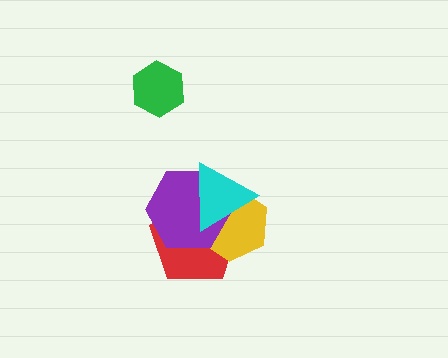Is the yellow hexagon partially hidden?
Yes, it is partially covered by another shape.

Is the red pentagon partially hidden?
Yes, it is partially covered by another shape.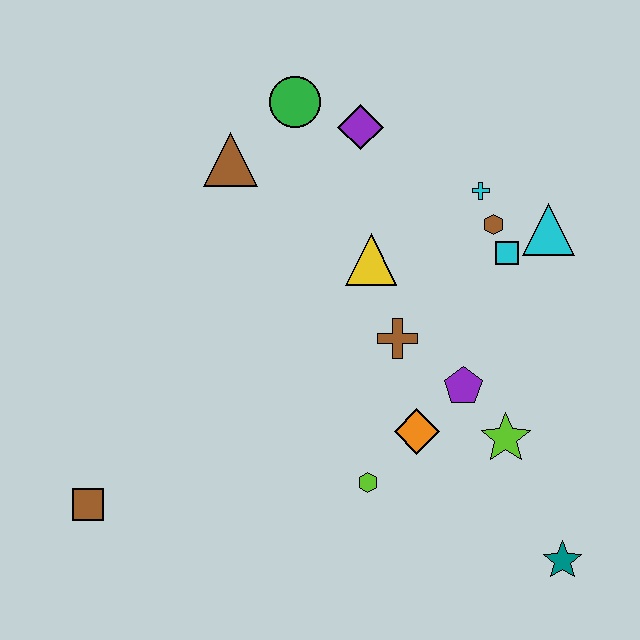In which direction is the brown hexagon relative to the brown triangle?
The brown hexagon is to the right of the brown triangle.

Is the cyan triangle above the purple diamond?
No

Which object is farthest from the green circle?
The teal star is farthest from the green circle.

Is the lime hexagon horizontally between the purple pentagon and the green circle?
Yes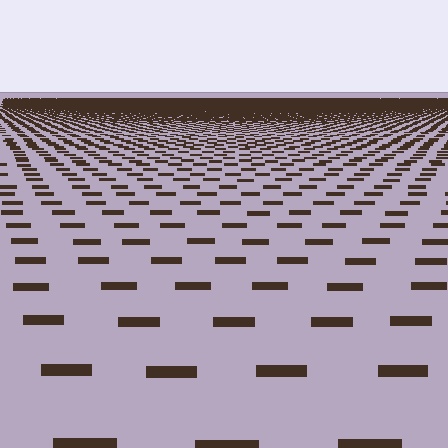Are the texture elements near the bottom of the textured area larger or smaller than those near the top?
Larger. Near the bottom, elements are closer to the viewer and appear at a bigger on-screen size.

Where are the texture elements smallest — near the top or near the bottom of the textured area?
Near the top.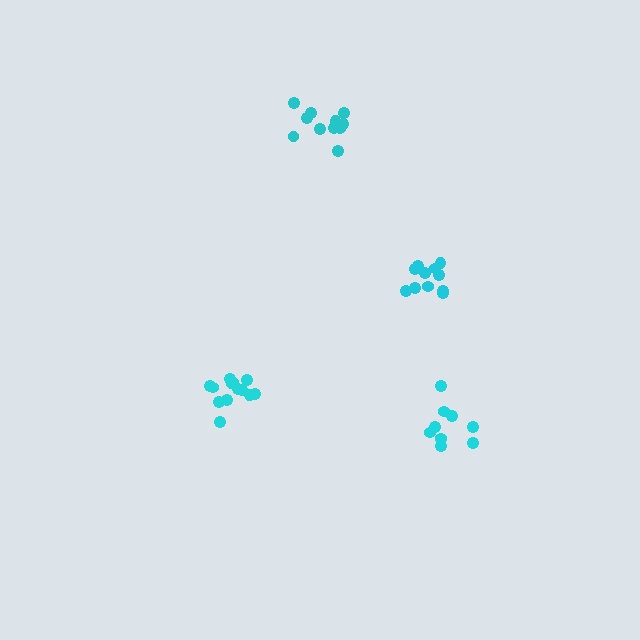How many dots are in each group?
Group 1: 9 dots, Group 2: 11 dots, Group 3: 11 dots, Group 4: 13 dots (44 total).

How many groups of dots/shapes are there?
There are 4 groups.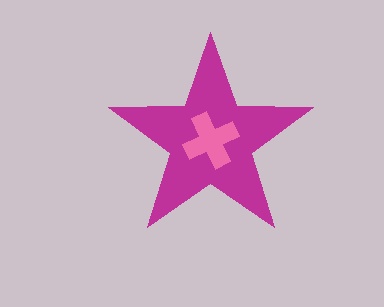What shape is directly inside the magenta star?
The pink cross.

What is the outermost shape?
The magenta star.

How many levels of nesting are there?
2.